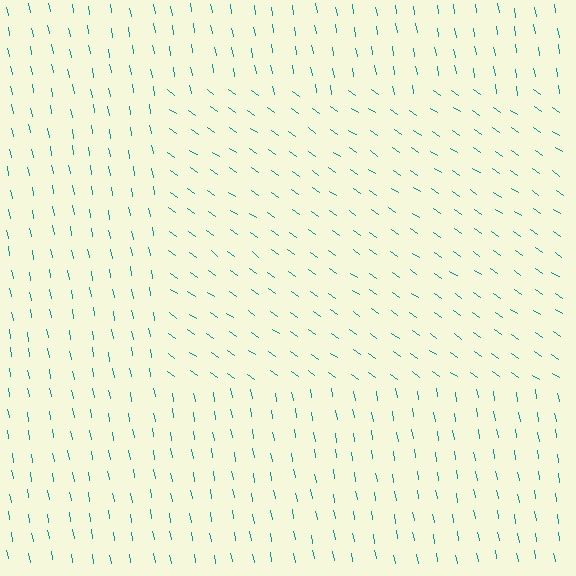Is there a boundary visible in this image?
Yes, there is a texture boundary formed by a change in line orientation.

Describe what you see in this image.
The image is filled with small teal line segments. A rectangle region in the image has lines oriented differently from the surrounding lines, creating a visible texture boundary.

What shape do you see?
I see a rectangle.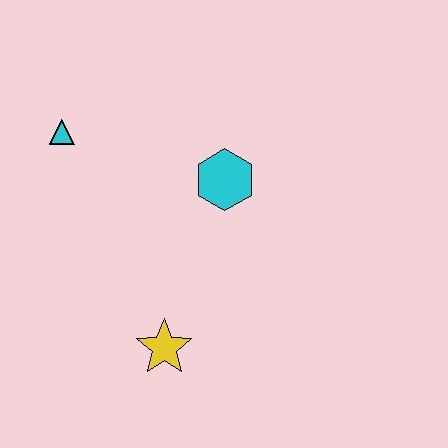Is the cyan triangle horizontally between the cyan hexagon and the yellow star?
No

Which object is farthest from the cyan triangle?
The yellow star is farthest from the cyan triangle.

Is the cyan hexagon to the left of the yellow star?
No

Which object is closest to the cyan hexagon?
The cyan triangle is closest to the cyan hexagon.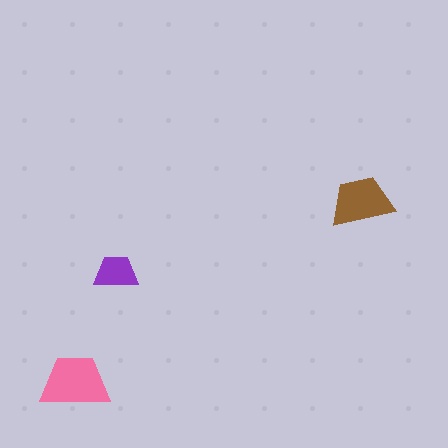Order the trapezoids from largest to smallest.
the pink one, the brown one, the purple one.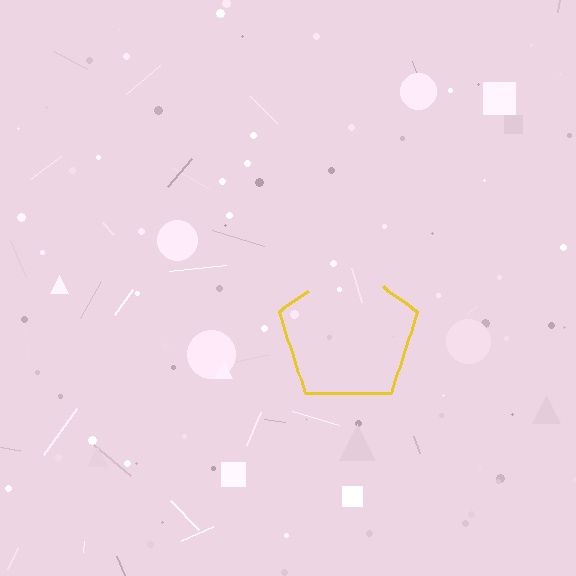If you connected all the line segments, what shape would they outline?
They would outline a pentagon.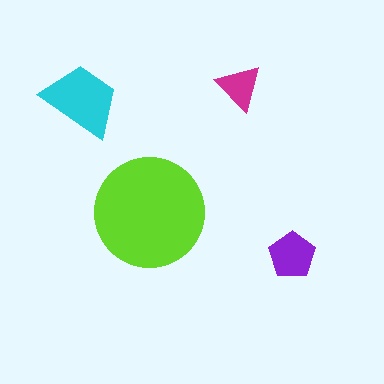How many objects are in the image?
There are 4 objects in the image.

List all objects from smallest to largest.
The magenta triangle, the purple pentagon, the cyan trapezoid, the lime circle.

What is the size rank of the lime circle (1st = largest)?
1st.